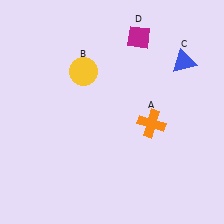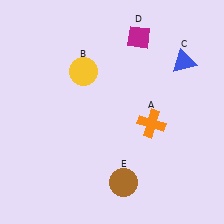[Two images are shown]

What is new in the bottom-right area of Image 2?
A brown circle (E) was added in the bottom-right area of Image 2.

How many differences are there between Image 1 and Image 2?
There is 1 difference between the two images.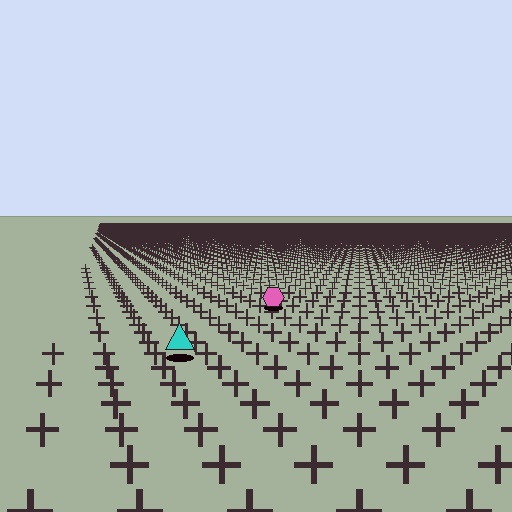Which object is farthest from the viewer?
The pink hexagon is farthest from the viewer. It appears smaller and the ground texture around it is denser.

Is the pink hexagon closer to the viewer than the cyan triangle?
No. The cyan triangle is closer — you can tell from the texture gradient: the ground texture is coarser near it.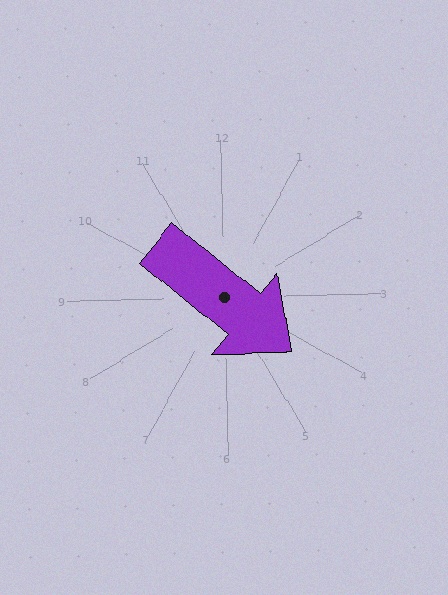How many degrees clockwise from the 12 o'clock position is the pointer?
Approximately 130 degrees.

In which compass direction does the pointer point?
Southeast.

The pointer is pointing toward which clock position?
Roughly 4 o'clock.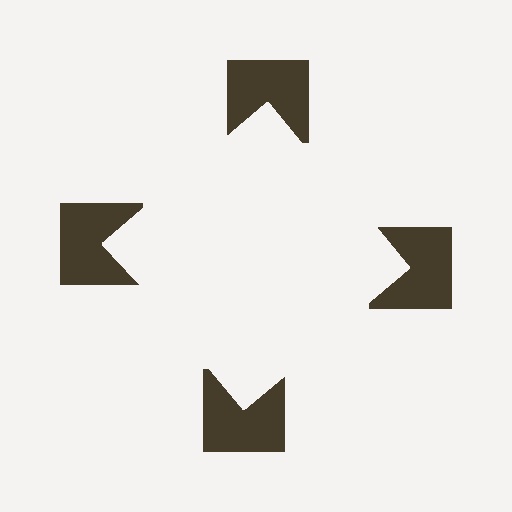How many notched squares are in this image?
There are 4 — one at each vertex of the illusory square.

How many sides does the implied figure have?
4 sides.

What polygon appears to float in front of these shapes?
An illusory square — its edges are inferred from the aligned wedge cuts in the notched squares, not physically drawn.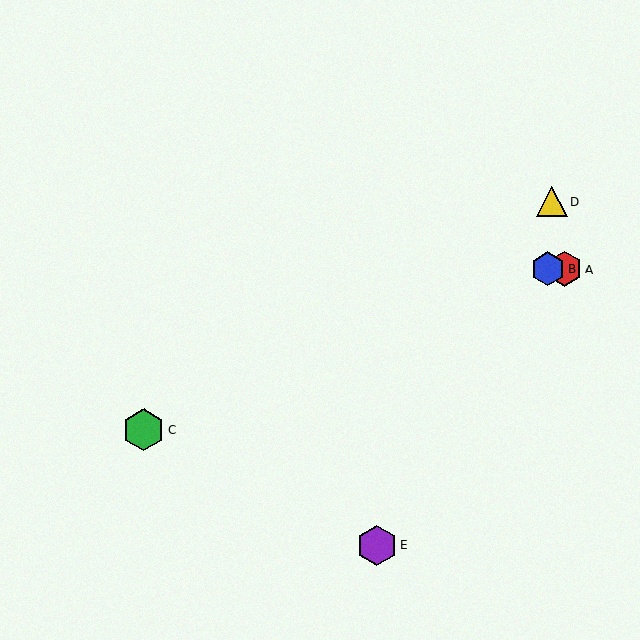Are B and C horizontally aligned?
No, B is at y≈269 and C is at y≈430.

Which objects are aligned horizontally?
Objects A, B are aligned horizontally.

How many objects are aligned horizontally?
2 objects (A, B) are aligned horizontally.